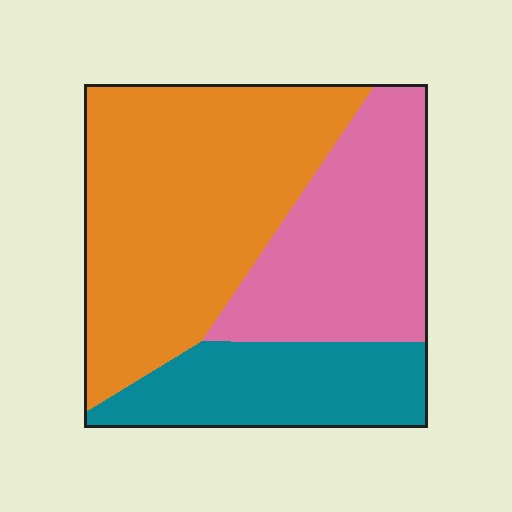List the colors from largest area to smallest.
From largest to smallest: orange, pink, teal.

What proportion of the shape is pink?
Pink takes up between a quarter and a half of the shape.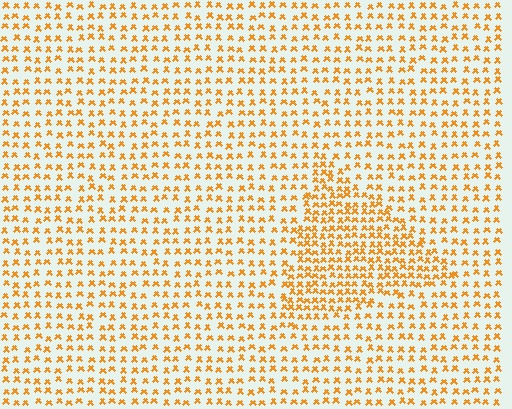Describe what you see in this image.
The image contains small orange elements arranged at two different densities. A triangle-shaped region is visible where the elements are more densely packed than the surrounding area.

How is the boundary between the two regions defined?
The boundary is defined by a change in element density (approximately 1.8x ratio). All elements are the same color, size, and shape.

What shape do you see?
I see a triangle.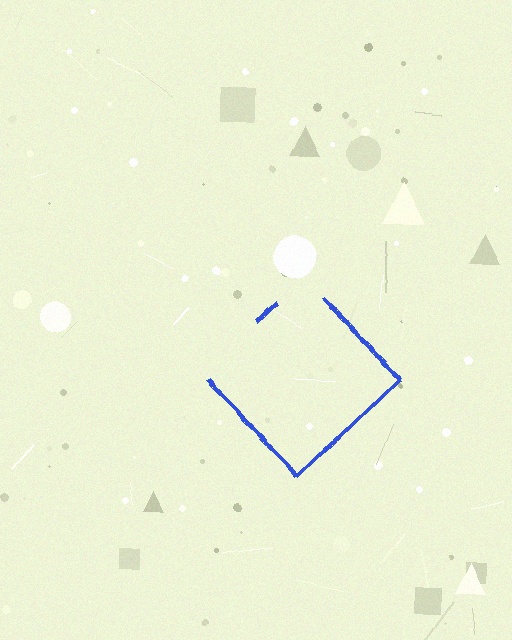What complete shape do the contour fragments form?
The contour fragments form a diamond.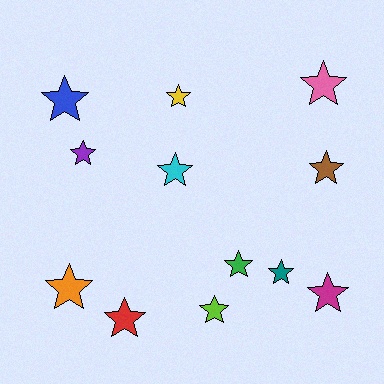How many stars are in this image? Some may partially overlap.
There are 12 stars.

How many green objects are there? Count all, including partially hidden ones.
There is 1 green object.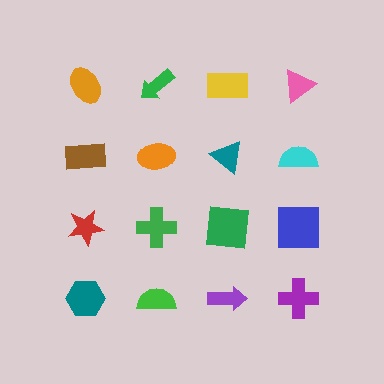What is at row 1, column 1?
An orange ellipse.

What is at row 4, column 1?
A teal hexagon.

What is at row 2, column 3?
A teal triangle.